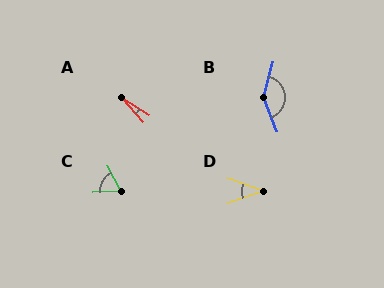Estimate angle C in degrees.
Approximately 64 degrees.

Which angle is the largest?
B, at approximately 143 degrees.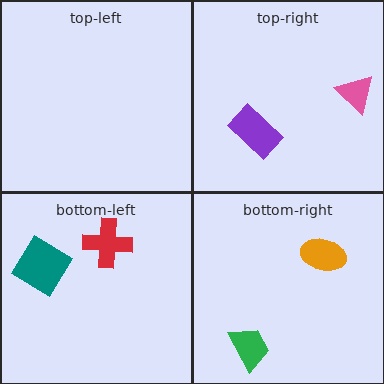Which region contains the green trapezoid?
The bottom-right region.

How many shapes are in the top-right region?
2.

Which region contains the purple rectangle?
The top-right region.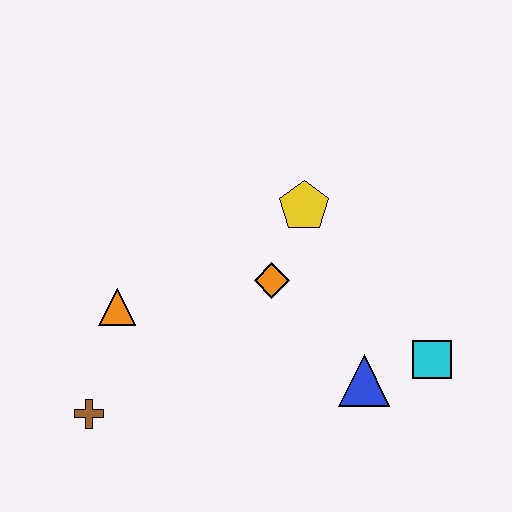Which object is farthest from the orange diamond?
The brown cross is farthest from the orange diamond.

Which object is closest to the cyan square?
The blue triangle is closest to the cyan square.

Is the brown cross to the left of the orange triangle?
Yes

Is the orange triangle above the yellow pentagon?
No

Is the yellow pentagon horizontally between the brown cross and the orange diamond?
No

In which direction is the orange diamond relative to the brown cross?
The orange diamond is to the right of the brown cross.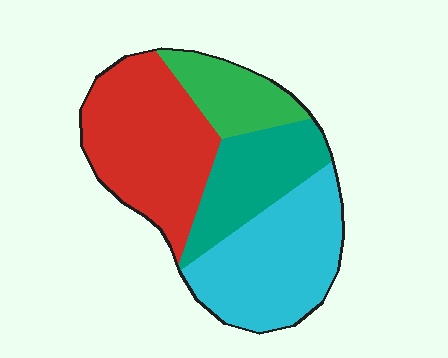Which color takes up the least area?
Green, at roughly 15%.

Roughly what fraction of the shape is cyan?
Cyan covers 32% of the shape.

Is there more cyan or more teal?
Cyan.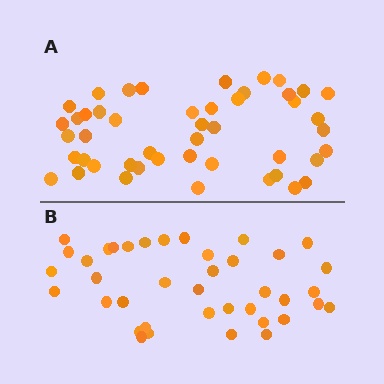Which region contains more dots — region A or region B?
Region A (the top region) has more dots.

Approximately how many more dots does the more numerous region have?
Region A has roughly 8 or so more dots than region B.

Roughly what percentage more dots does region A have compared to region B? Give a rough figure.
About 20% more.